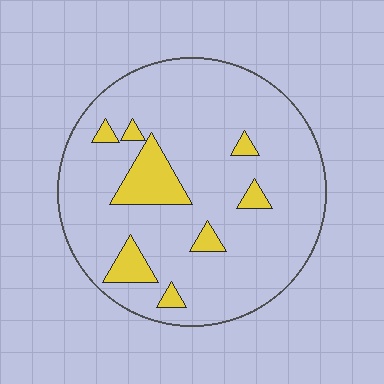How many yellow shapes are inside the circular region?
8.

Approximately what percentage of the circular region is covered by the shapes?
Approximately 15%.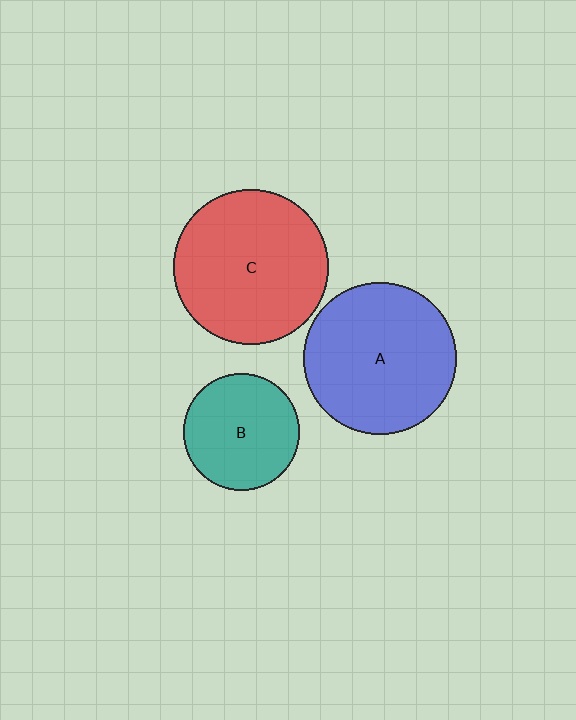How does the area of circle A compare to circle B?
Approximately 1.7 times.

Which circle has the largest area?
Circle C (red).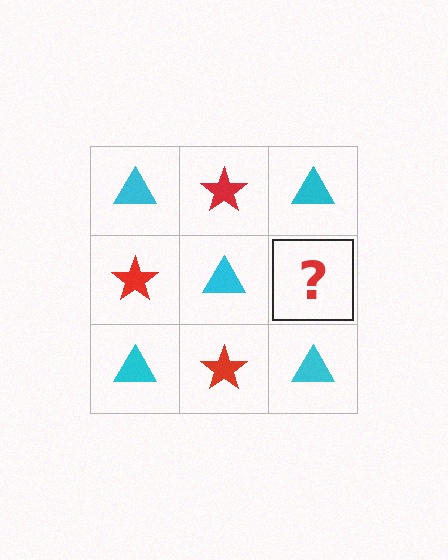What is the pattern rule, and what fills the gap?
The rule is that it alternates cyan triangle and red star in a checkerboard pattern. The gap should be filled with a red star.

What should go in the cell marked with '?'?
The missing cell should contain a red star.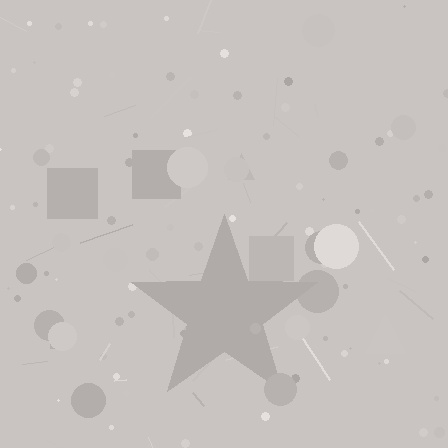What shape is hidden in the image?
A star is hidden in the image.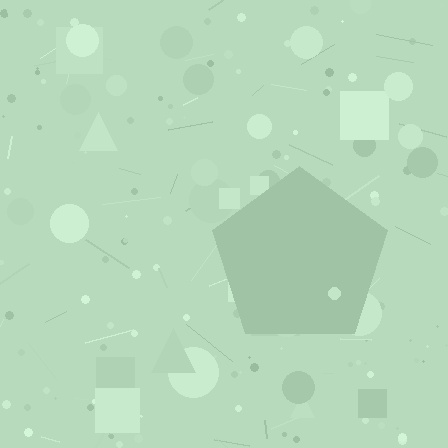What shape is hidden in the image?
A pentagon is hidden in the image.